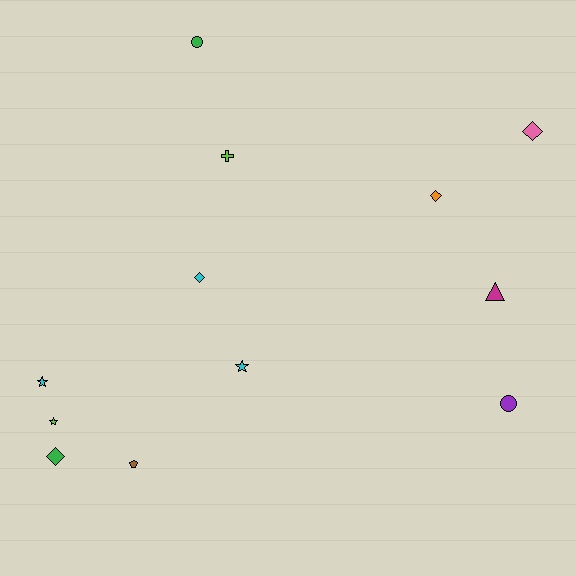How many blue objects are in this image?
There are no blue objects.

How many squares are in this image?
There are no squares.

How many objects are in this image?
There are 12 objects.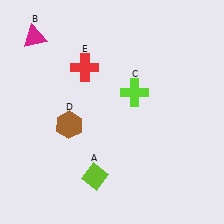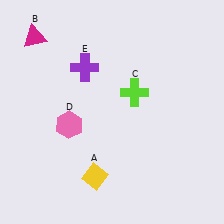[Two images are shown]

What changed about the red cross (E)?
In Image 1, E is red. In Image 2, it changed to purple.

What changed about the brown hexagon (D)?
In Image 1, D is brown. In Image 2, it changed to pink.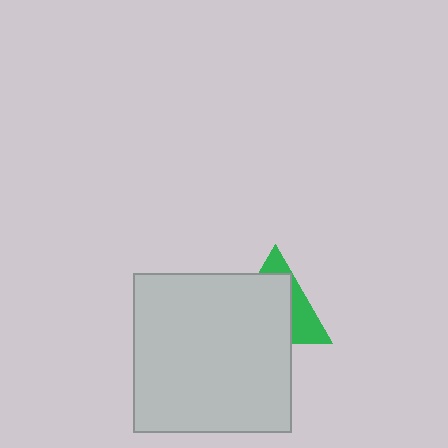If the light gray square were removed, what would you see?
You would see the complete green triangle.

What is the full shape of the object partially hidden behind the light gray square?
The partially hidden object is a green triangle.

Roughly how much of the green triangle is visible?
A small part of it is visible (roughly 35%).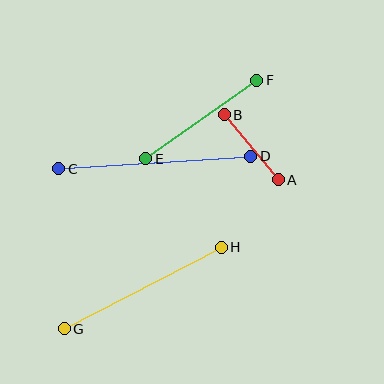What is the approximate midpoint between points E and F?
The midpoint is at approximately (201, 120) pixels.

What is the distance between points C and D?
The distance is approximately 192 pixels.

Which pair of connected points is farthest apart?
Points C and D are farthest apart.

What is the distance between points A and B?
The distance is approximately 84 pixels.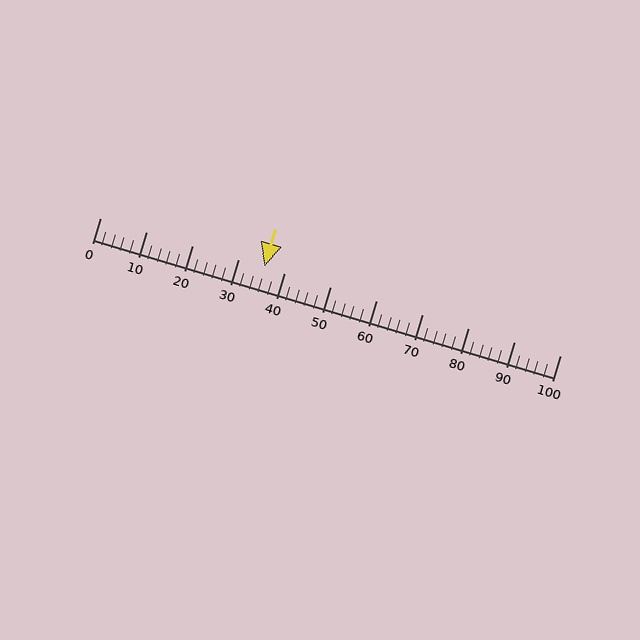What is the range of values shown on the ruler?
The ruler shows values from 0 to 100.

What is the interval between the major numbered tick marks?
The major tick marks are spaced 10 units apart.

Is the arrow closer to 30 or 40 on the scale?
The arrow is closer to 40.